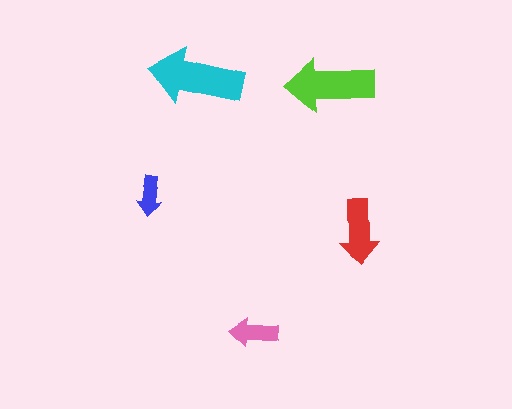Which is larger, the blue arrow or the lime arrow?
The lime one.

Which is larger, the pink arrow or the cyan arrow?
The cyan one.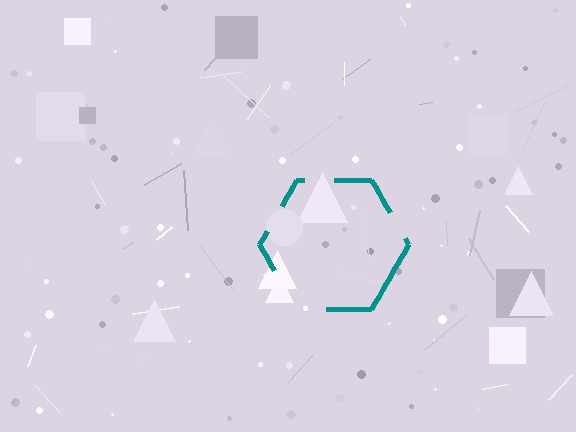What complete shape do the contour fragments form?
The contour fragments form a hexagon.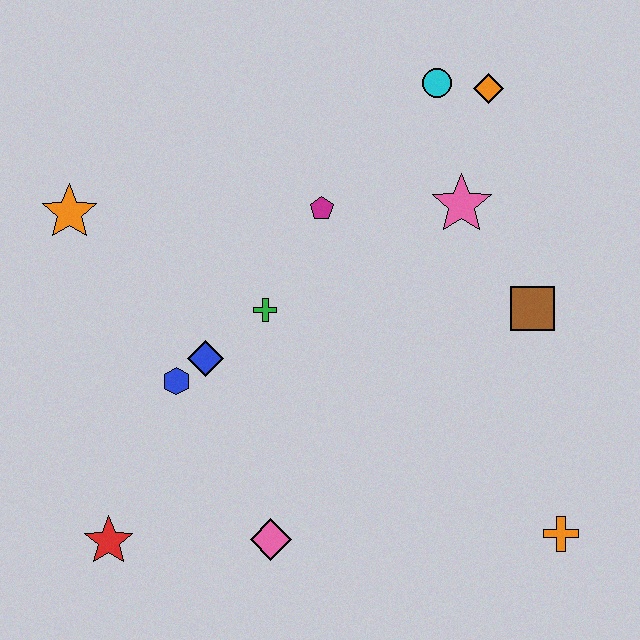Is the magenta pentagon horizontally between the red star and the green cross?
No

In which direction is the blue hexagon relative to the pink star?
The blue hexagon is to the left of the pink star.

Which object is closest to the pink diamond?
The red star is closest to the pink diamond.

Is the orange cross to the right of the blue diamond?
Yes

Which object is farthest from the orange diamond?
The red star is farthest from the orange diamond.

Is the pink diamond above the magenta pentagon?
No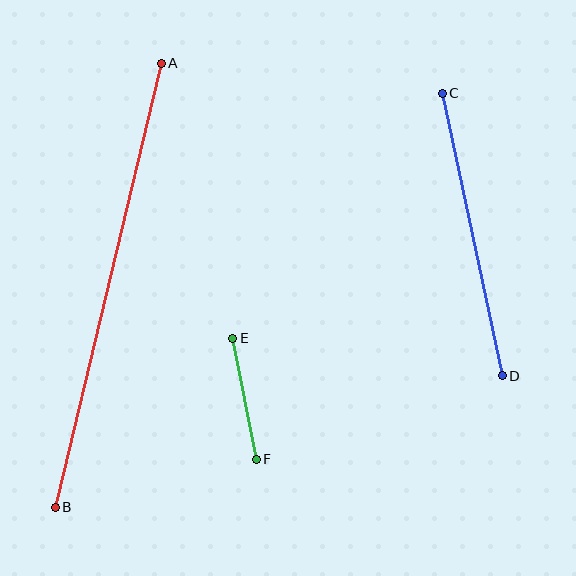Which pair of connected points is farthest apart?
Points A and B are farthest apart.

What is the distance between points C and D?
The distance is approximately 289 pixels.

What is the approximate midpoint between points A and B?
The midpoint is at approximately (108, 285) pixels.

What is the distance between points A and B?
The distance is approximately 456 pixels.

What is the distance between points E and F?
The distance is approximately 123 pixels.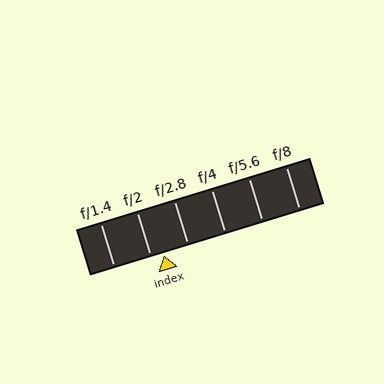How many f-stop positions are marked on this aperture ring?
There are 6 f-stop positions marked.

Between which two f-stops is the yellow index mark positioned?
The index mark is between f/2 and f/2.8.